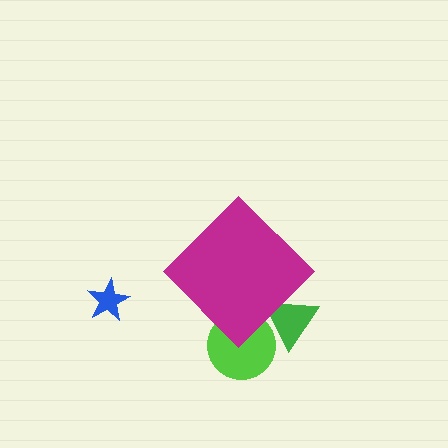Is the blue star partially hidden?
No, the blue star is fully visible.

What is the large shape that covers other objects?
A magenta diamond.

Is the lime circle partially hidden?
Yes, the lime circle is partially hidden behind the magenta diamond.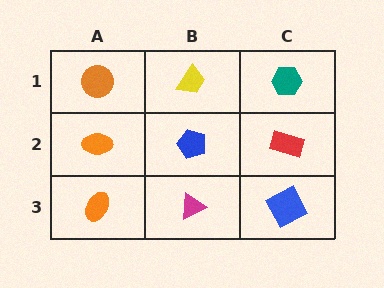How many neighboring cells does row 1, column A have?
2.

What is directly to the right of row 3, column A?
A magenta triangle.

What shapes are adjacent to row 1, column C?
A red rectangle (row 2, column C), a yellow trapezoid (row 1, column B).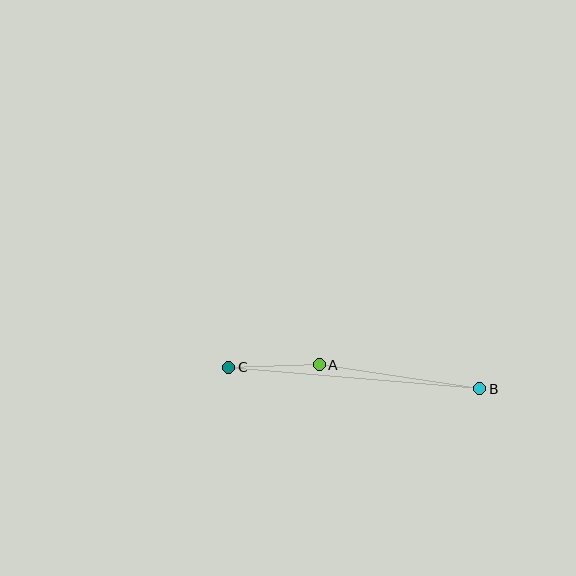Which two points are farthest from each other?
Points B and C are farthest from each other.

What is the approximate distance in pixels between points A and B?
The distance between A and B is approximately 162 pixels.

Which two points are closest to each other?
Points A and C are closest to each other.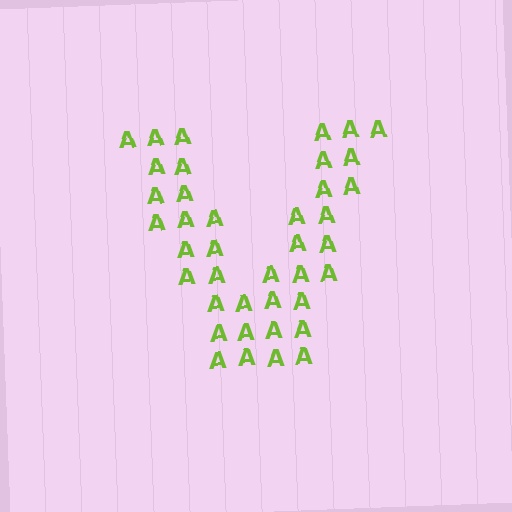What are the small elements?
The small elements are letter A's.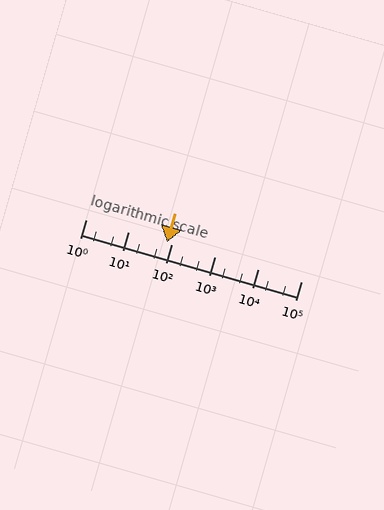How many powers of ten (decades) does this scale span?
The scale spans 5 decades, from 1 to 100000.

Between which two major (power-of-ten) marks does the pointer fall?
The pointer is between 10 and 100.